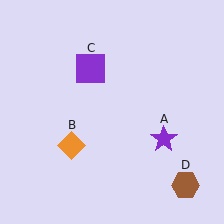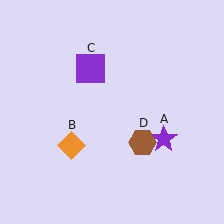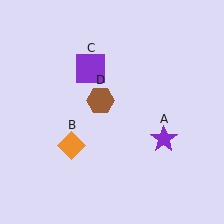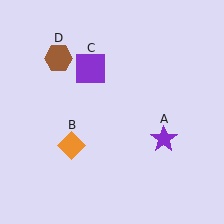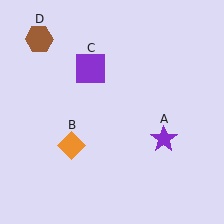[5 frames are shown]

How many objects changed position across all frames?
1 object changed position: brown hexagon (object D).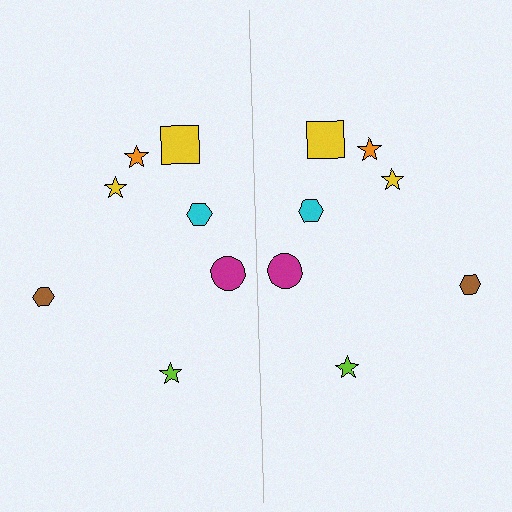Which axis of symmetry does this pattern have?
The pattern has a vertical axis of symmetry running through the center of the image.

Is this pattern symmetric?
Yes, this pattern has bilateral (reflection) symmetry.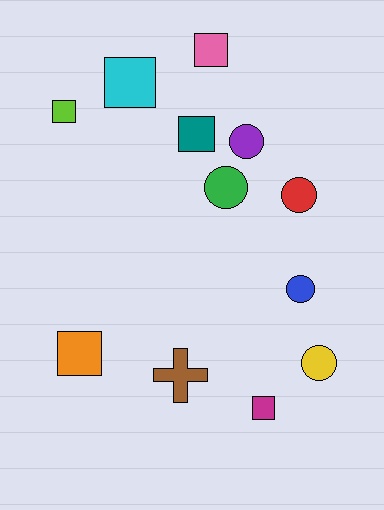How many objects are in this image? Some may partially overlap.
There are 12 objects.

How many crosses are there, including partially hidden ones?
There is 1 cross.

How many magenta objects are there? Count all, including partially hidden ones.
There is 1 magenta object.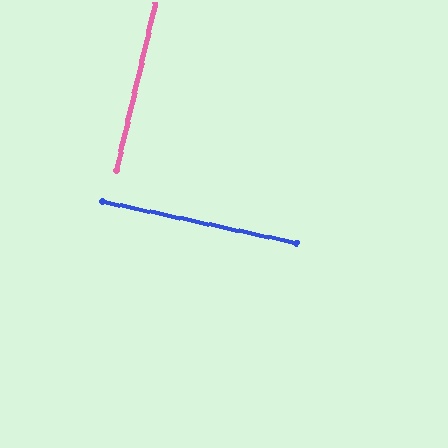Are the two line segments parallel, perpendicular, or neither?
Perpendicular — they meet at approximately 89°.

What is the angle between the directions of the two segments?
Approximately 89 degrees.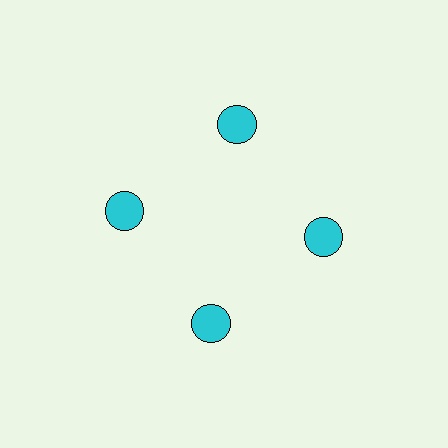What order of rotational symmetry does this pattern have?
This pattern has 4-fold rotational symmetry.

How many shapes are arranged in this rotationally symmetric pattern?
There are 4 shapes, arranged in 4 groups of 1.